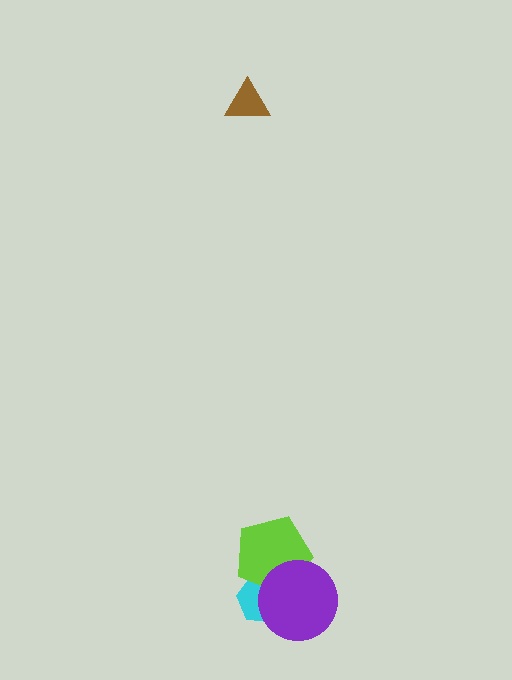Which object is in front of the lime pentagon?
The purple circle is in front of the lime pentagon.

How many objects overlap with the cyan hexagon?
2 objects overlap with the cyan hexagon.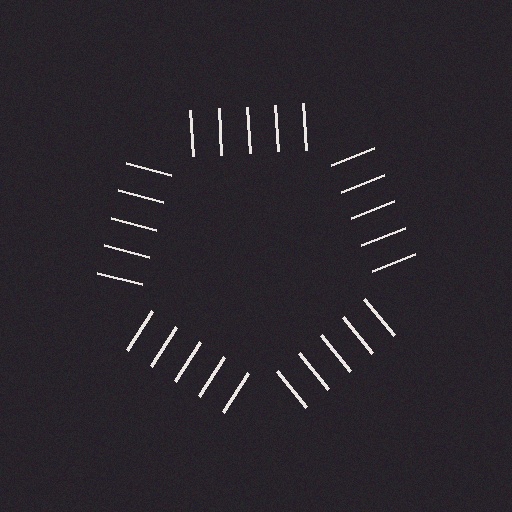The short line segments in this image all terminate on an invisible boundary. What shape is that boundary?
An illusory pentagon — the line segments terminate on its edges but no continuous stroke is drawn.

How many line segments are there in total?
25 — 5 along each of the 5 edges.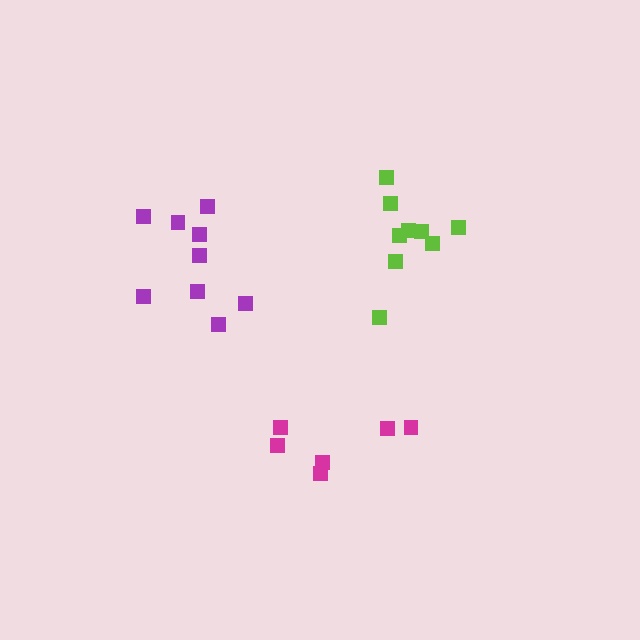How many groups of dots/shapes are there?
There are 3 groups.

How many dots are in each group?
Group 1: 6 dots, Group 2: 9 dots, Group 3: 9 dots (24 total).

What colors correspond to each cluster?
The clusters are colored: magenta, purple, lime.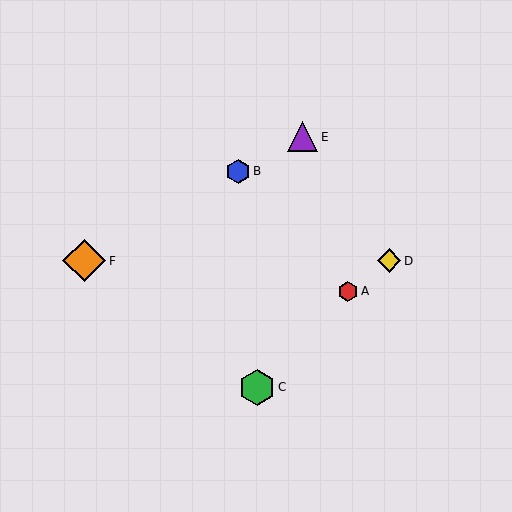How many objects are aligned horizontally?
2 objects (D, F) are aligned horizontally.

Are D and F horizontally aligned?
Yes, both are at y≈261.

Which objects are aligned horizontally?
Objects D, F are aligned horizontally.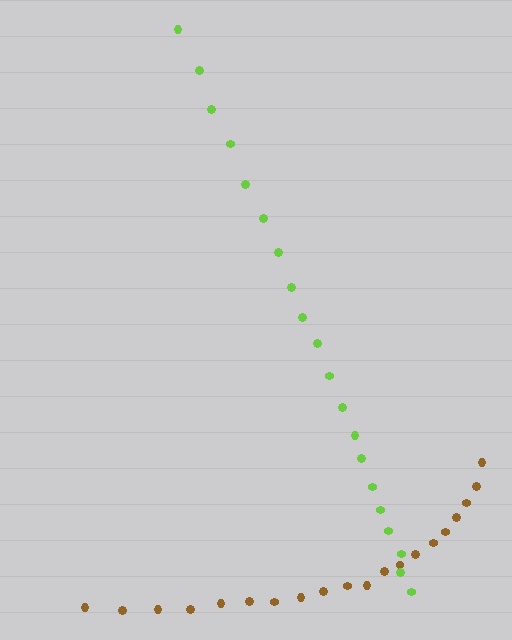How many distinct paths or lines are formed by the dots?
There are 2 distinct paths.